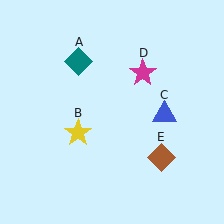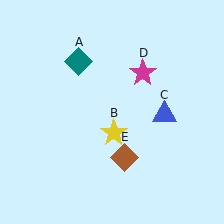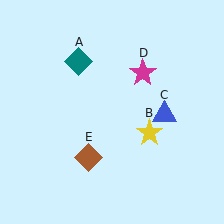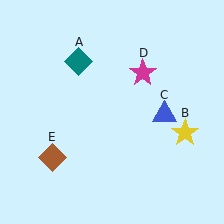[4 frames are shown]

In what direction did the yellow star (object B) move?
The yellow star (object B) moved right.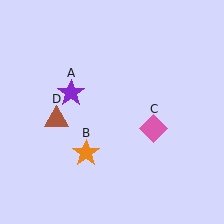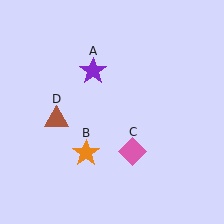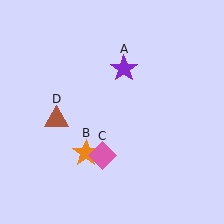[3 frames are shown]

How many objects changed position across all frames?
2 objects changed position: purple star (object A), pink diamond (object C).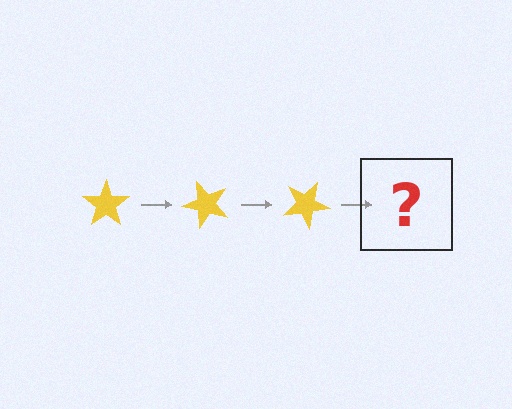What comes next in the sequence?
The next element should be a yellow star rotated 150 degrees.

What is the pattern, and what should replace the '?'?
The pattern is that the star rotates 50 degrees each step. The '?' should be a yellow star rotated 150 degrees.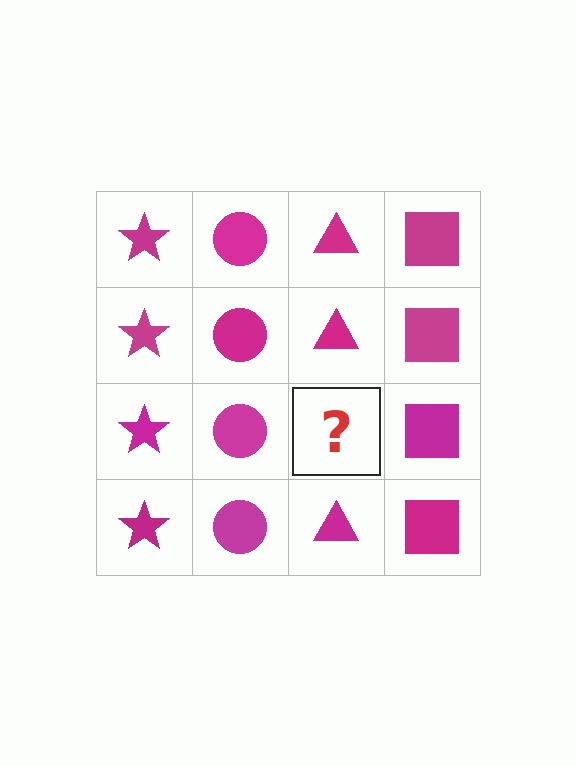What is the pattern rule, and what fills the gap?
The rule is that each column has a consistent shape. The gap should be filled with a magenta triangle.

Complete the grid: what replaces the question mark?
The question mark should be replaced with a magenta triangle.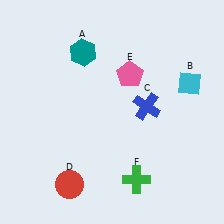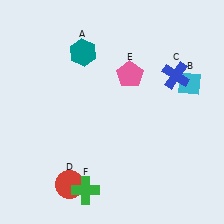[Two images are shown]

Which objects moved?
The objects that moved are: the blue cross (C), the green cross (F).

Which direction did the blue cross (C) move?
The blue cross (C) moved up.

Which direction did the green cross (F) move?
The green cross (F) moved left.